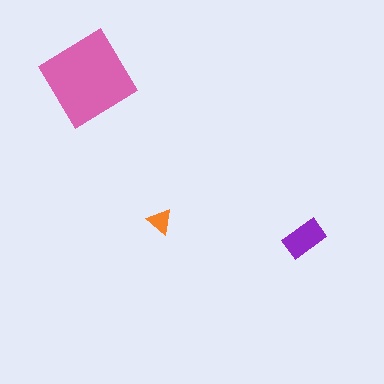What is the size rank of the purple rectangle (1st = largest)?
2nd.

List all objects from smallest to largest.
The orange triangle, the purple rectangle, the pink diamond.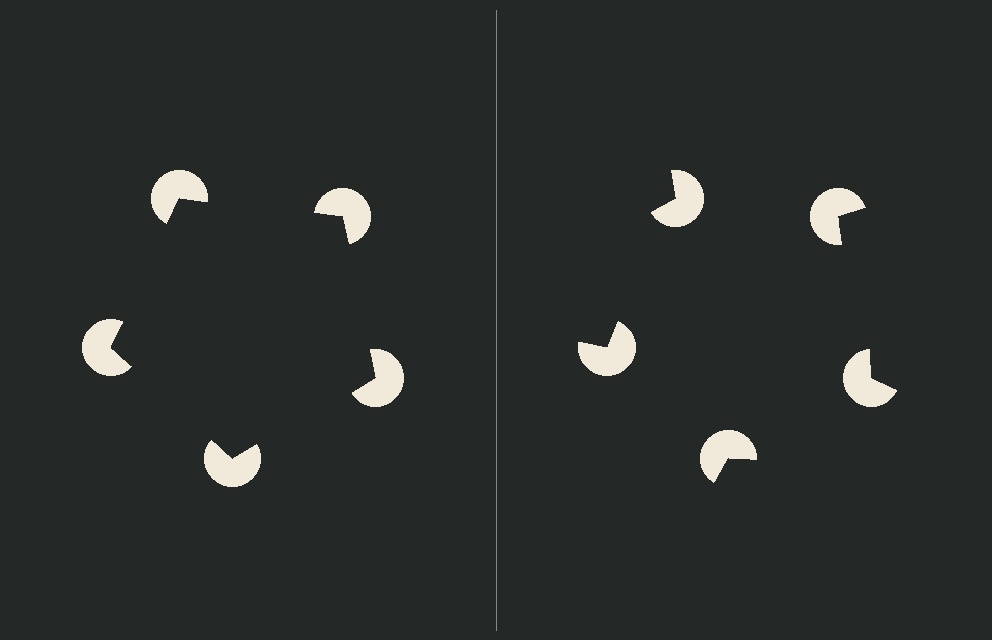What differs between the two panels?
The pac-man discs are positioned identically on both sides; only the wedge orientations differ. On the left they align to a pentagon; on the right they are misaligned.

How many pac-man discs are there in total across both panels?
10 — 5 on each side.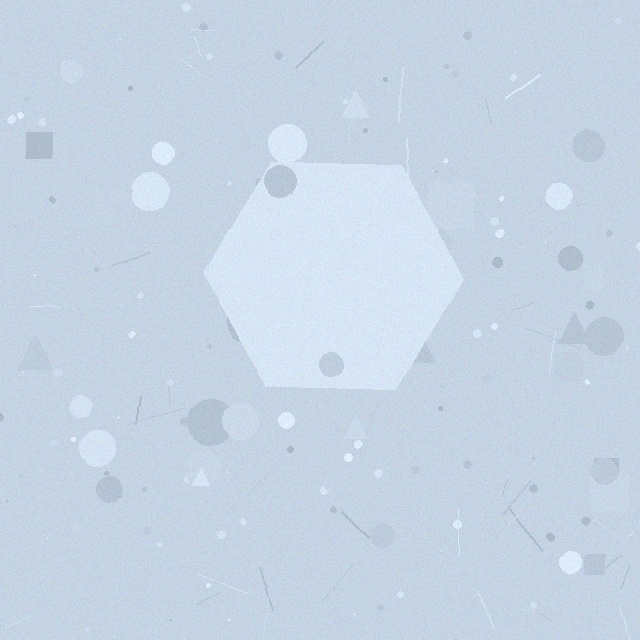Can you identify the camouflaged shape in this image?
The camouflaged shape is a hexagon.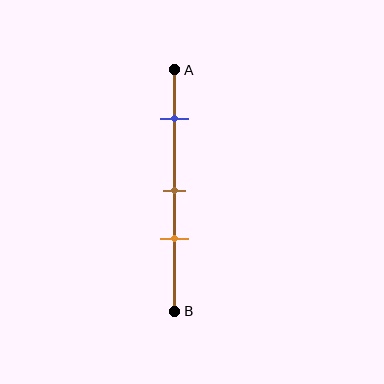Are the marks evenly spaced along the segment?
No, the marks are not evenly spaced.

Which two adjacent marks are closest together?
The brown and orange marks are the closest adjacent pair.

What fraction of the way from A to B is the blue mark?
The blue mark is approximately 20% (0.2) of the way from A to B.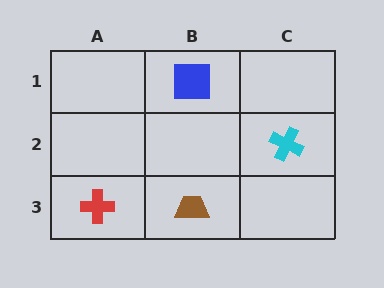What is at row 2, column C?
A cyan cross.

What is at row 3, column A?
A red cross.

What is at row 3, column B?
A brown trapezoid.